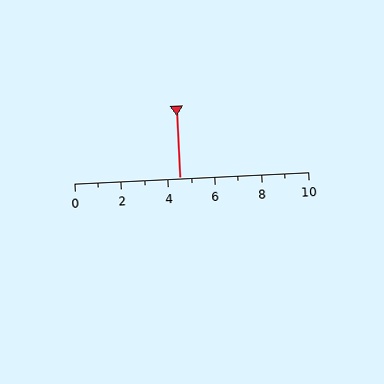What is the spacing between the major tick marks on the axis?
The major ticks are spaced 2 apart.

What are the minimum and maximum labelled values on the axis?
The axis runs from 0 to 10.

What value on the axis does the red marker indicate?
The marker indicates approximately 4.5.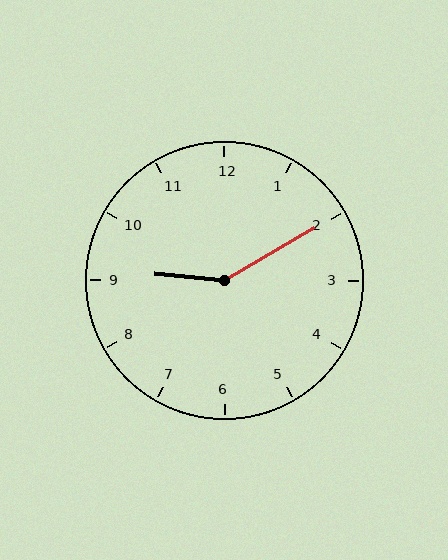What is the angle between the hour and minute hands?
Approximately 145 degrees.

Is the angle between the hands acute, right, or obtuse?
It is obtuse.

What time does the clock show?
9:10.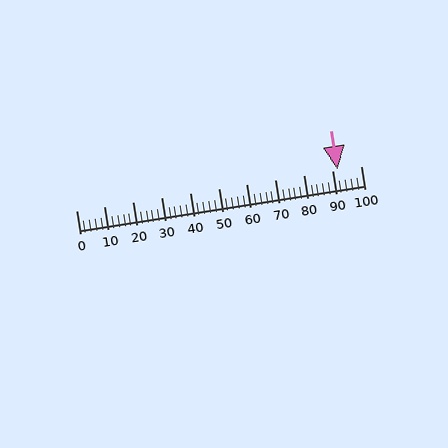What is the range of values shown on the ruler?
The ruler shows values from 0 to 100.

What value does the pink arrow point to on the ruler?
The pink arrow points to approximately 92.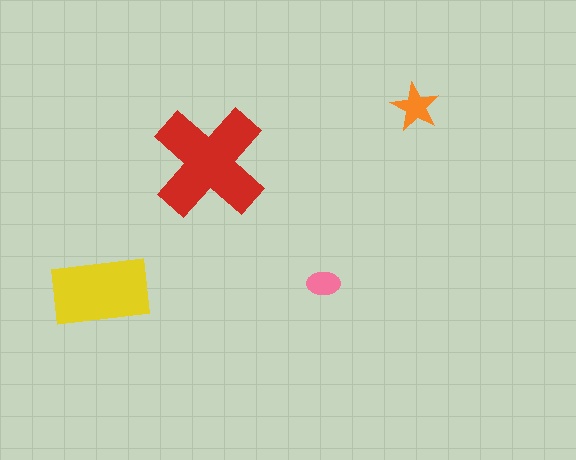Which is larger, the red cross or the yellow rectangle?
The red cross.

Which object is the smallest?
The pink ellipse.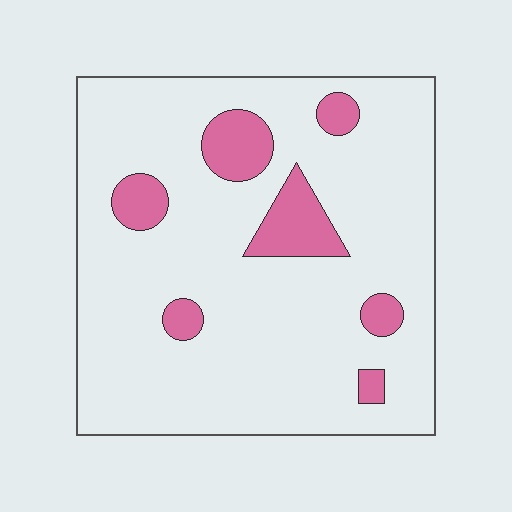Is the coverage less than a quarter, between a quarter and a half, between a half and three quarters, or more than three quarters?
Less than a quarter.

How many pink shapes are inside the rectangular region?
7.